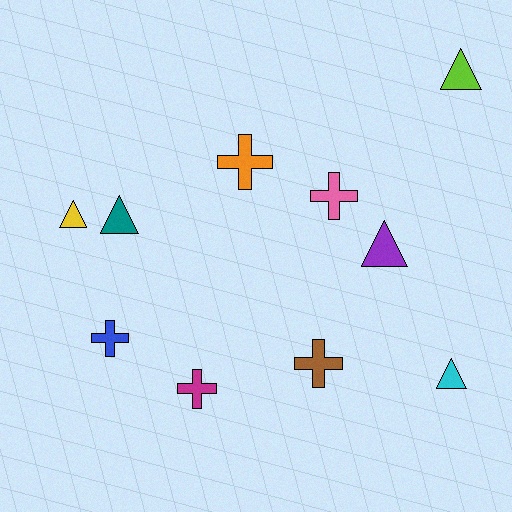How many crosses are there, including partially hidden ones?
There are 5 crosses.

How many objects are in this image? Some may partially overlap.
There are 10 objects.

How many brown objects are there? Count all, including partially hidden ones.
There is 1 brown object.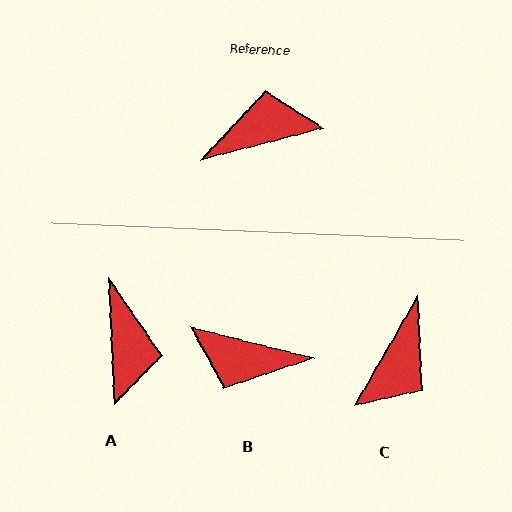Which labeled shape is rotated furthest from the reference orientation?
B, about 151 degrees away.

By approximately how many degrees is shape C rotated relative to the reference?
Approximately 135 degrees clockwise.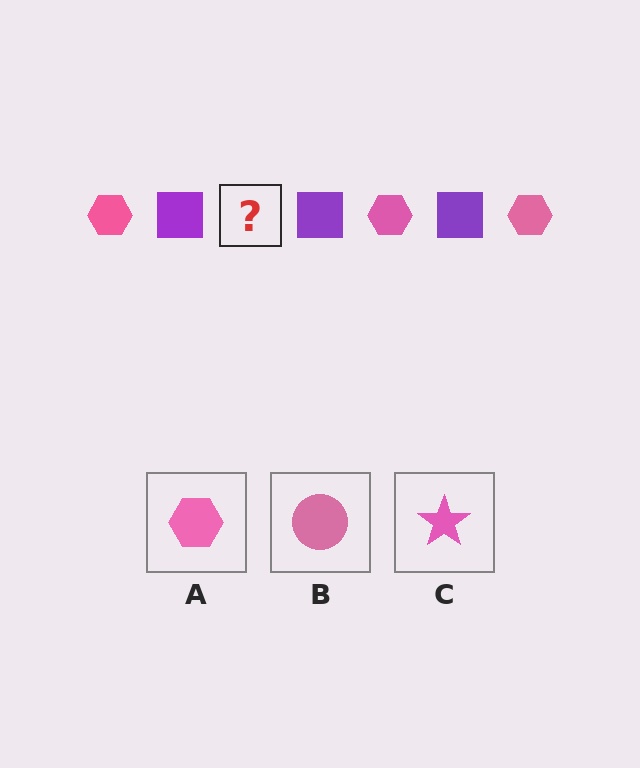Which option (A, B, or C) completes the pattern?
A.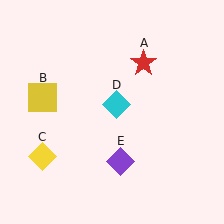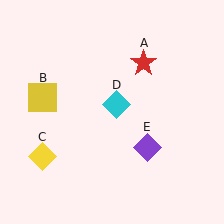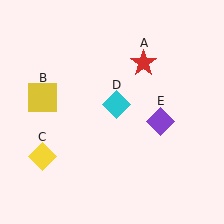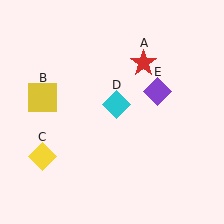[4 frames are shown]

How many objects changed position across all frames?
1 object changed position: purple diamond (object E).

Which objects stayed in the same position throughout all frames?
Red star (object A) and yellow square (object B) and yellow diamond (object C) and cyan diamond (object D) remained stationary.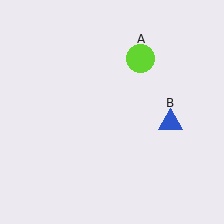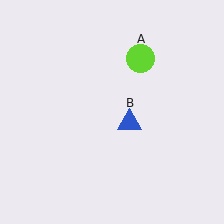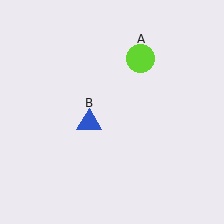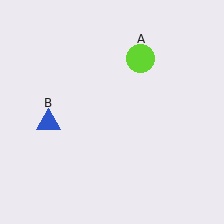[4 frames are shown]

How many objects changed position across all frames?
1 object changed position: blue triangle (object B).